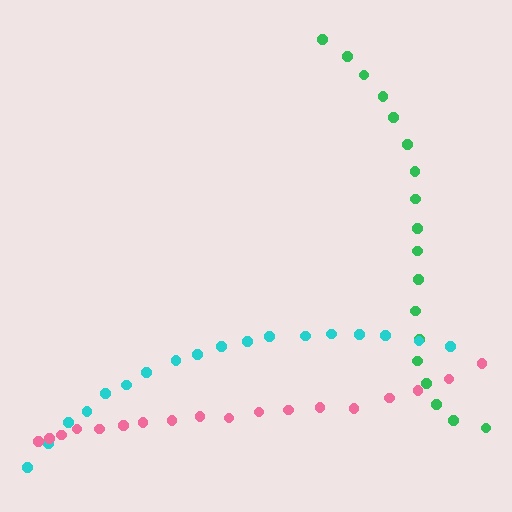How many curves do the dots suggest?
There are 3 distinct paths.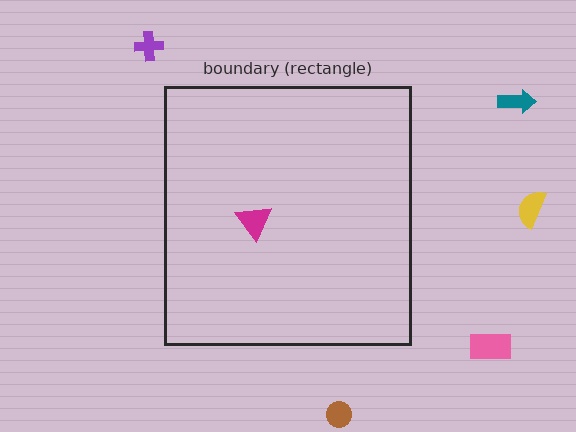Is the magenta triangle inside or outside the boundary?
Inside.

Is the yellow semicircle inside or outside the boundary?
Outside.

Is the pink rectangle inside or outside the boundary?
Outside.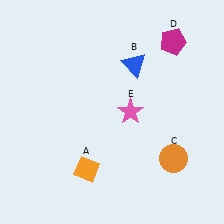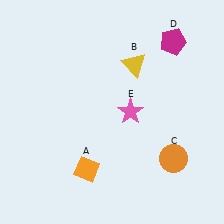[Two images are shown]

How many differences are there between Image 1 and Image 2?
There is 1 difference between the two images.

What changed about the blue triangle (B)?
In Image 1, B is blue. In Image 2, it changed to yellow.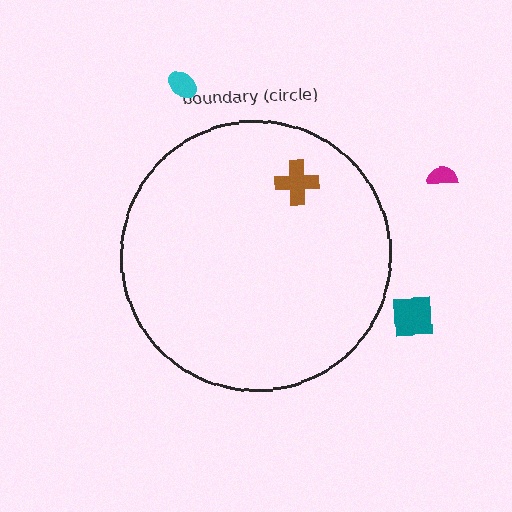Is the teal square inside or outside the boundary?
Outside.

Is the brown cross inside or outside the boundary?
Inside.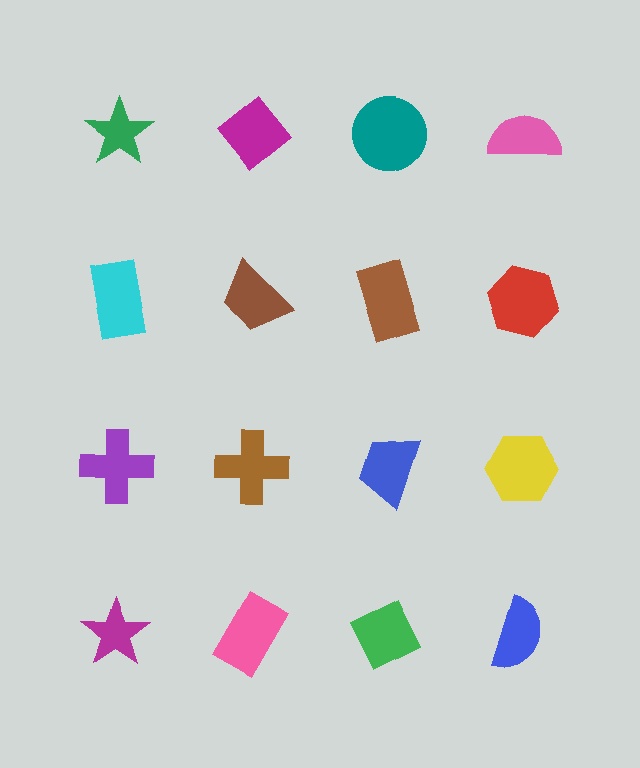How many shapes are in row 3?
4 shapes.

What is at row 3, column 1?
A purple cross.